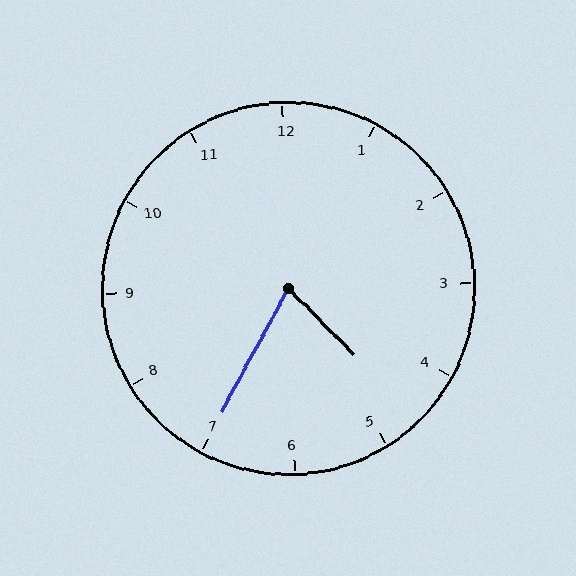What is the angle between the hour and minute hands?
Approximately 72 degrees.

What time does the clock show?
4:35.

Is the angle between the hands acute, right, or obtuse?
It is acute.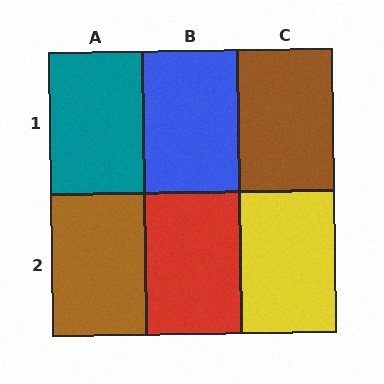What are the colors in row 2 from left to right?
Brown, red, yellow.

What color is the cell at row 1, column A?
Teal.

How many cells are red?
1 cell is red.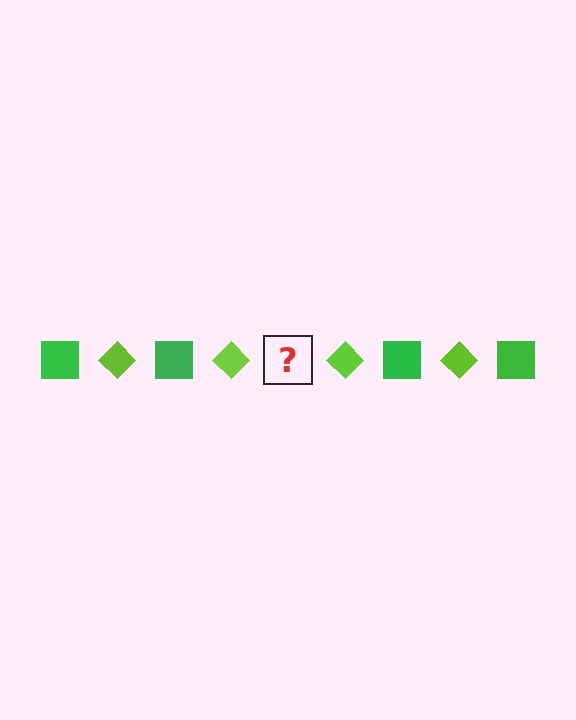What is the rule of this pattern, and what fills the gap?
The rule is that the pattern alternates between green square and lime diamond. The gap should be filled with a green square.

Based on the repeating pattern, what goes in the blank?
The blank should be a green square.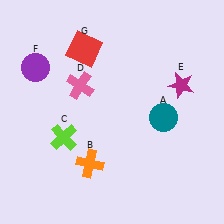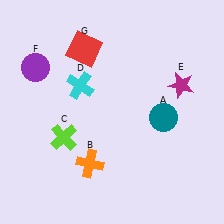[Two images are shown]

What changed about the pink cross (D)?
In Image 1, D is pink. In Image 2, it changed to cyan.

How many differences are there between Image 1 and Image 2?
There is 1 difference between the two images.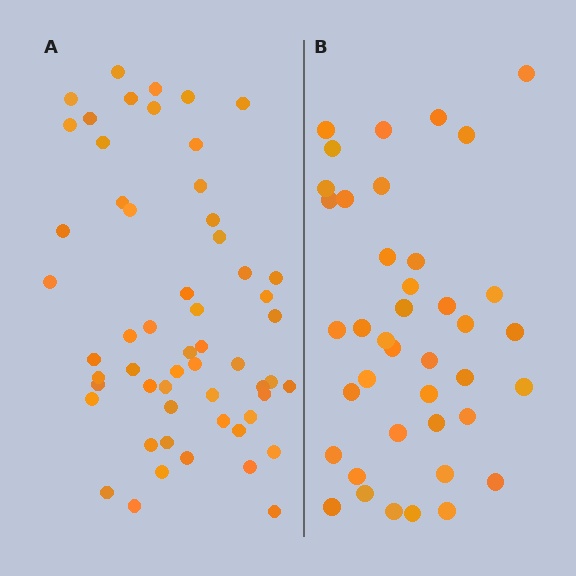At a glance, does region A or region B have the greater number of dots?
Region A (the left region) has more dots.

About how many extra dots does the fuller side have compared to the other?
Region A has approximately 15 more dots than region B.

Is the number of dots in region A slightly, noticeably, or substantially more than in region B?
Region A has noticeably more, but not dramatically so. The ratio is roughly 1.4 to 1.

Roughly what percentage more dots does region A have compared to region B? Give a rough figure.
About 40% more.